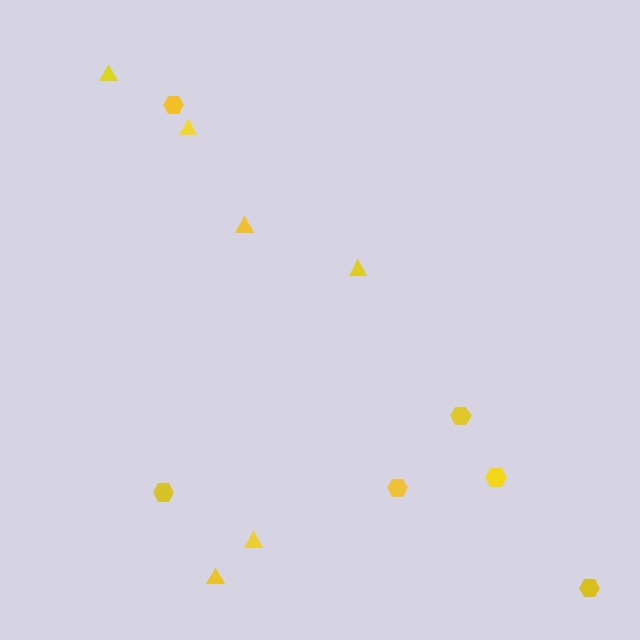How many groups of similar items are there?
There are 2 groups: one group of triangles (6) and one group of hexagons (6).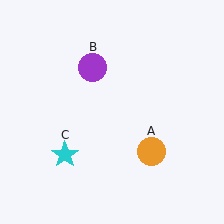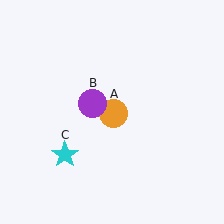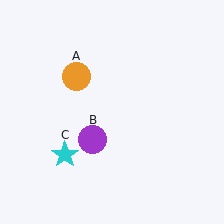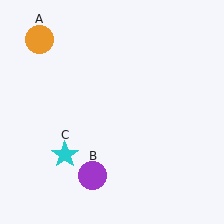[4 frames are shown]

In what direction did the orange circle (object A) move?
The orange circle (object A) moved up and to the left.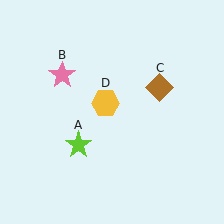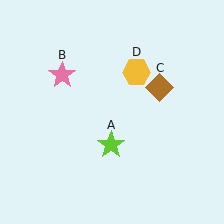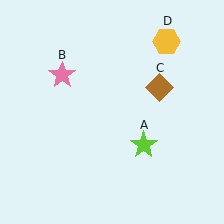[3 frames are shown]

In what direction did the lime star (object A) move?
The lime star (object A) moved right.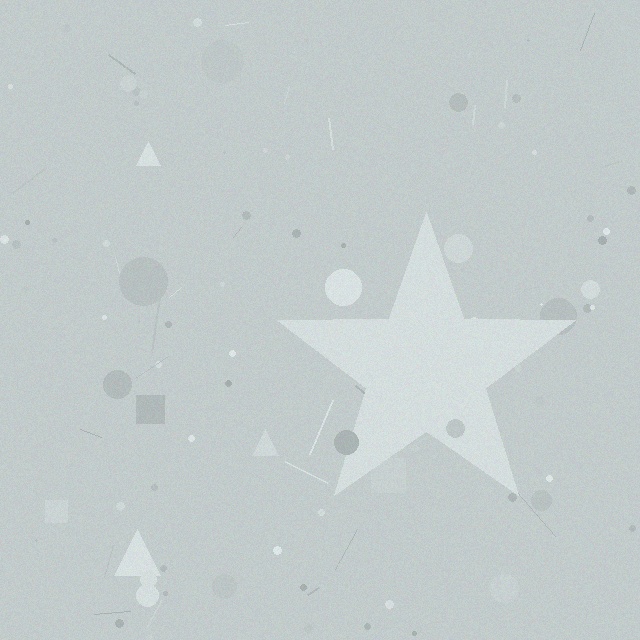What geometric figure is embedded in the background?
A star is embedded in the background.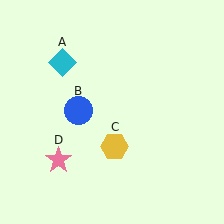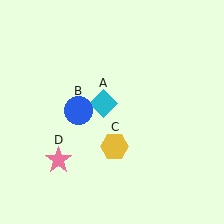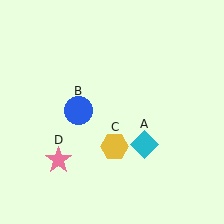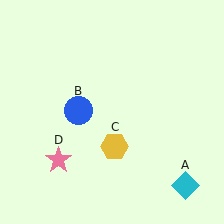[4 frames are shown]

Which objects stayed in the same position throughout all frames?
Blue circle (object B) and yellow hexagon (object C) and pink star (object D) remained stationary.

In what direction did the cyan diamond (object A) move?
The cyan diamond (object A) moved down and to the right.